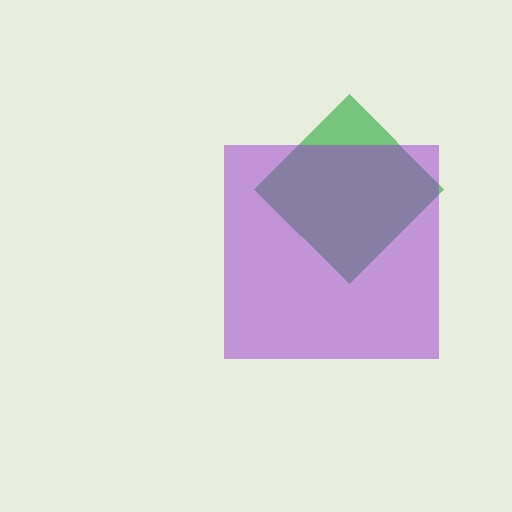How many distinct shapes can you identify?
There are 2 distinct shapes: a green diamond, a purple square.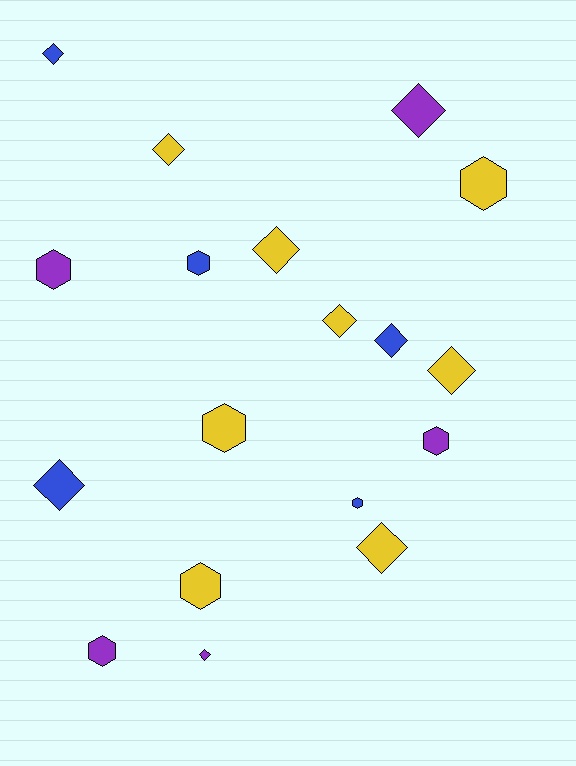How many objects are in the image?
There are 18 objects.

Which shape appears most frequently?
Diamond, with 10 objects.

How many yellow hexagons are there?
There are 3 yellow hexagons.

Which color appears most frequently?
Yellow, with 8 objects.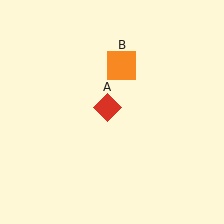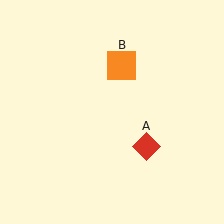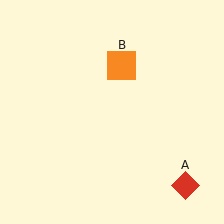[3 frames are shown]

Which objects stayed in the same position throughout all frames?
Orange square (object B) remained stationary.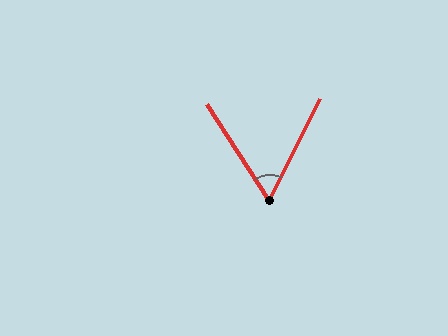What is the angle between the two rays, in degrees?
Approximately 59 degrees.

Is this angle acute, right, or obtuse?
It is acute.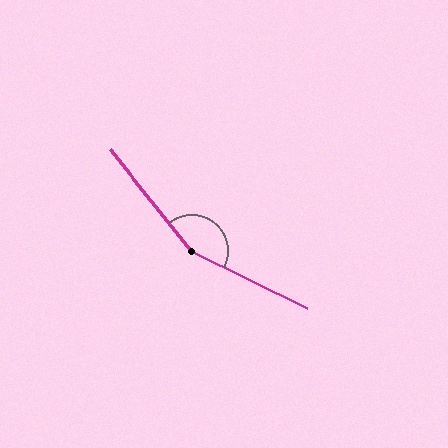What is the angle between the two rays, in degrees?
Approximately 155 degrees.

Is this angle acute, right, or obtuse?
It is obtuse.